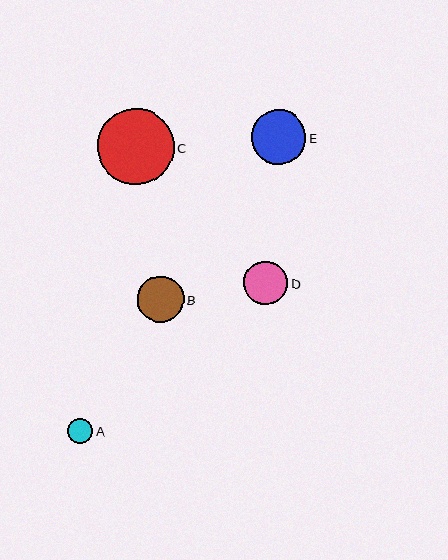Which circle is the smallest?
Circle A is the smallest with a size of approximately 25 pixels.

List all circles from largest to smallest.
From largest to smallest: C, E, B, D, A.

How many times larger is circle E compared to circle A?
Circle E is approximately 2.2 times the size of circle A.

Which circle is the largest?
Circle C is the largest with a size of approximately 76 pixels.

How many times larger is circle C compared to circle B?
Circle C is approximately 1.6 times the size of circle B.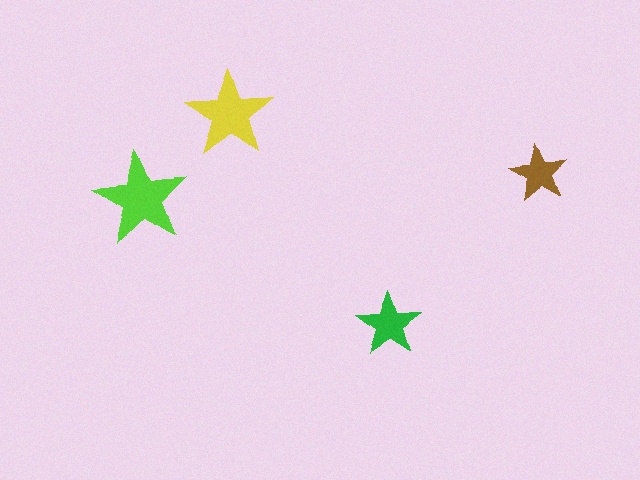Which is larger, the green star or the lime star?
The lime one.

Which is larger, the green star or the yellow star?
The yellow one.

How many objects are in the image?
There are 4 objects in the image.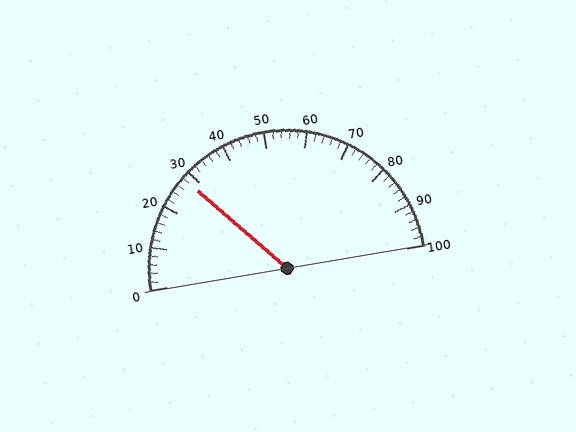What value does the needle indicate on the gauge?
The needle indicates approximately 28.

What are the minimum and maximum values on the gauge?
The gauge ranges from 0 to 100.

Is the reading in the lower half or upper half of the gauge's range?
The reading is in the lower half of the range (0 to 100).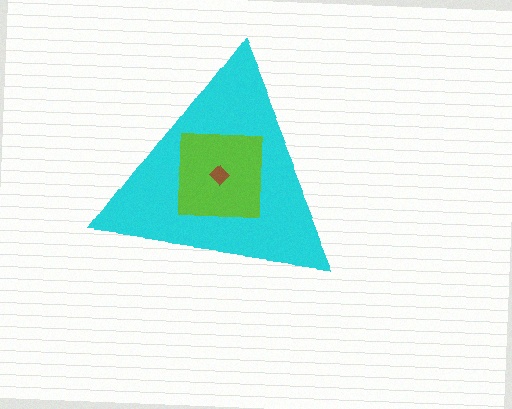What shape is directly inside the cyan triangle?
The lime square.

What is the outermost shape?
The cyan triangle.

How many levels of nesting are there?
3.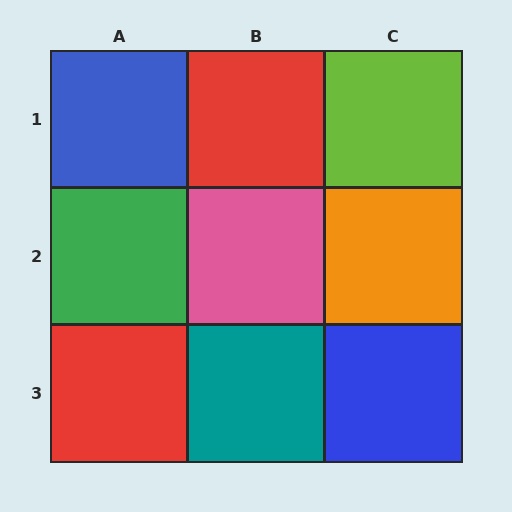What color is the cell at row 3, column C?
Blue.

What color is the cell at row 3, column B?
Teal.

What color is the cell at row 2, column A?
Green.